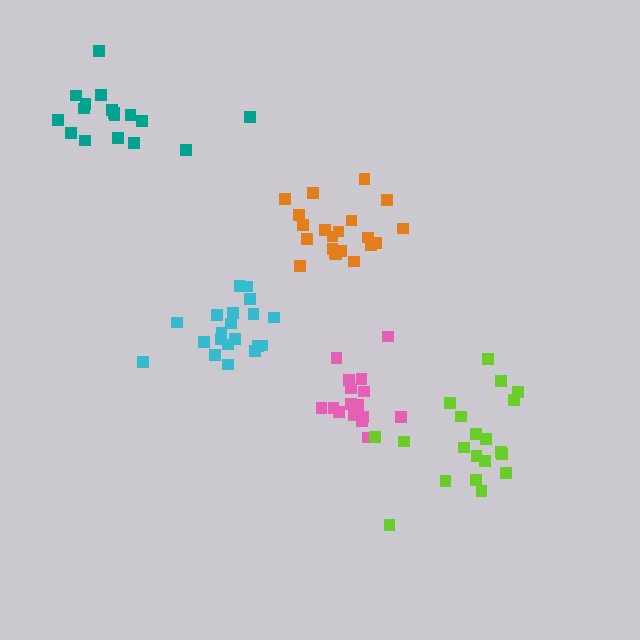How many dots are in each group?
Group 1: 20 dots, Group 2: 17 dots, Group 3: 18 dots, Group 4: 21 dots, Group 5: 20 dots (96 total).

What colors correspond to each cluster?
The clusters are colored: cyan, teal, pink, orange, lime.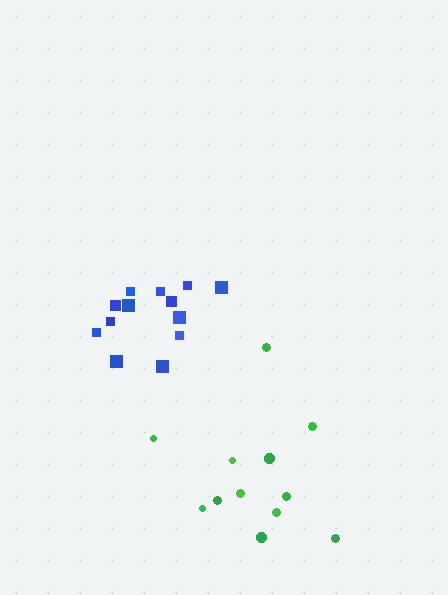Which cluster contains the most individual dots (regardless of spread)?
Blue (13).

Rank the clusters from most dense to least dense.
blue, green.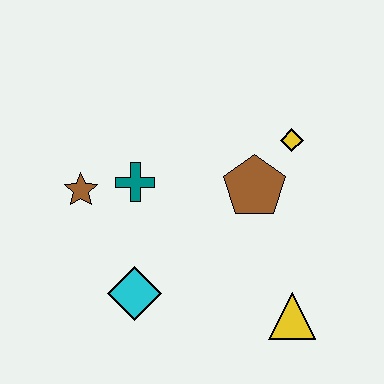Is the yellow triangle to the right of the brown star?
Yes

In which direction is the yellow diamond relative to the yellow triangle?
The yellow diamond is above the yellow triangle.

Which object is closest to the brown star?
The teal cross is closest to the brown star.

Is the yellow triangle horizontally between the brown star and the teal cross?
No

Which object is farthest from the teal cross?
The yellow triangle is farthest from the teal cross.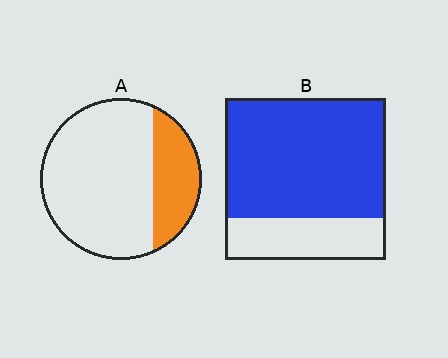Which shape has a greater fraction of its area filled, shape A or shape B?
Shape B.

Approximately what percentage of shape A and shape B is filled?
A is approximately 25% and B is approximately 75%.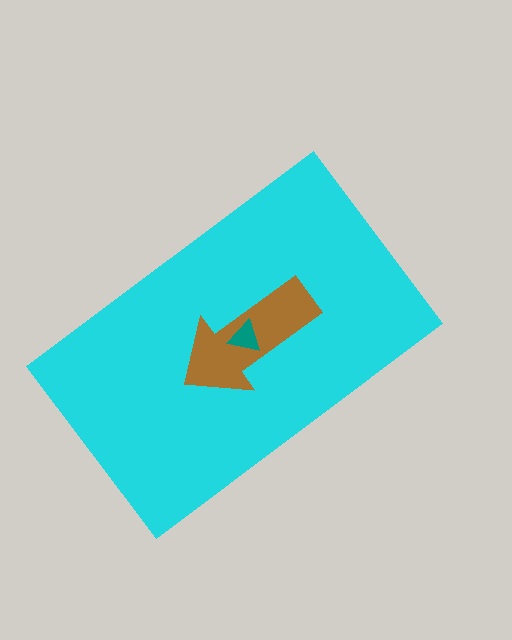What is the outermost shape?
The cyan rectangle.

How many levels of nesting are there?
3.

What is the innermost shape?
The teal triangle.